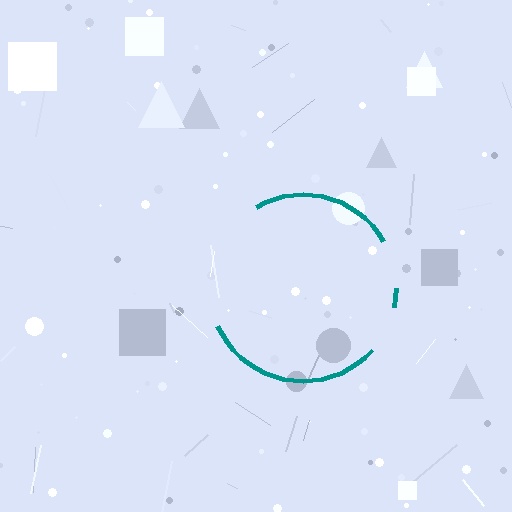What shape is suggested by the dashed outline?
The dashed outline suggests a circle.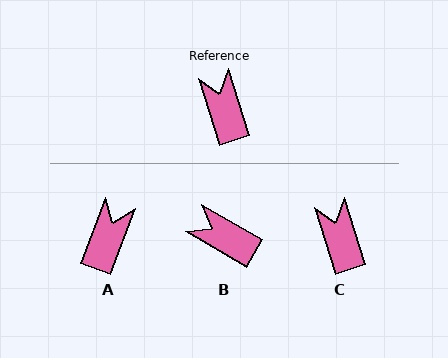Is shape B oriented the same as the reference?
No, it is off by about 42 degrees.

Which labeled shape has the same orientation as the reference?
C.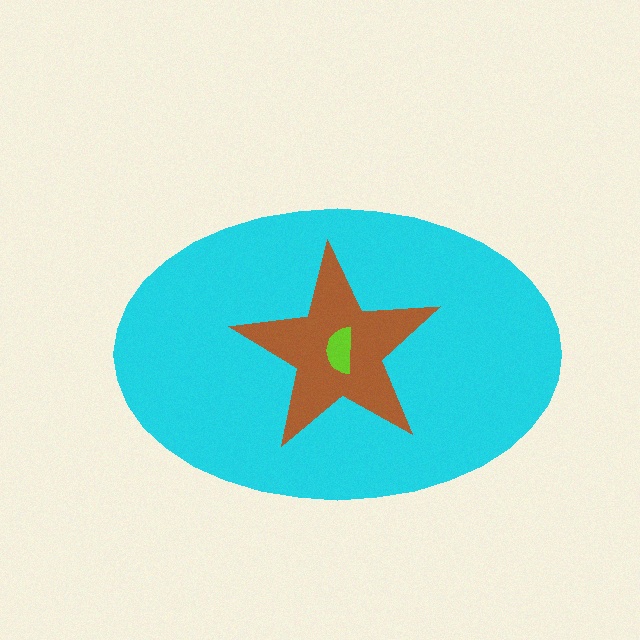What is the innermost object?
The lime semicircle.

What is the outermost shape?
The cyan ellipse.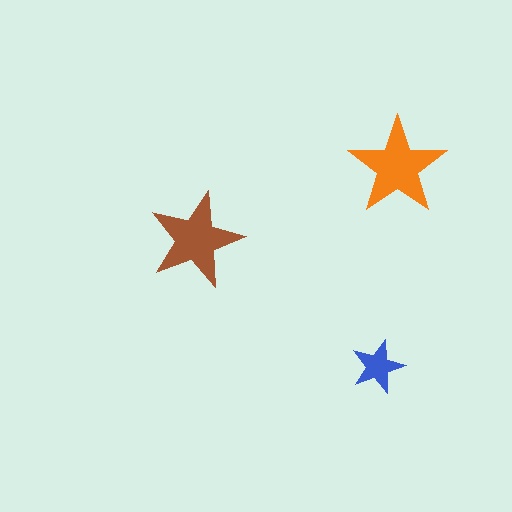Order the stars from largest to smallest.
the orange one, the brown one, the blue one.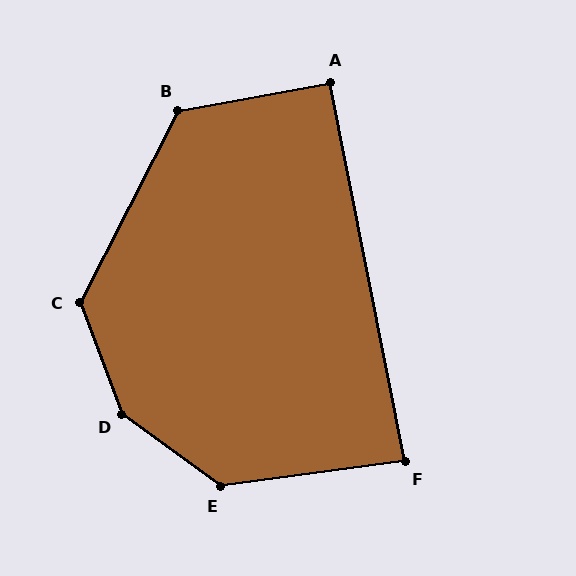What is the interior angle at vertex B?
Approximately 127 degrees (obtuse).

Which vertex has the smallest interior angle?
F, at approximately 86 degrees.